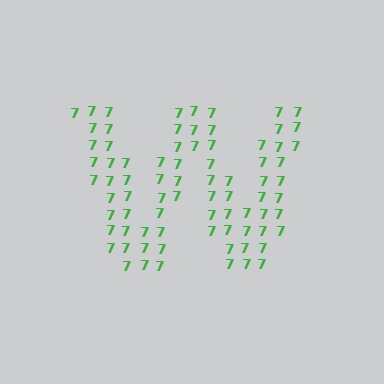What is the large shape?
The large shape is the letter W.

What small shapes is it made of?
It is made of small digit 7's.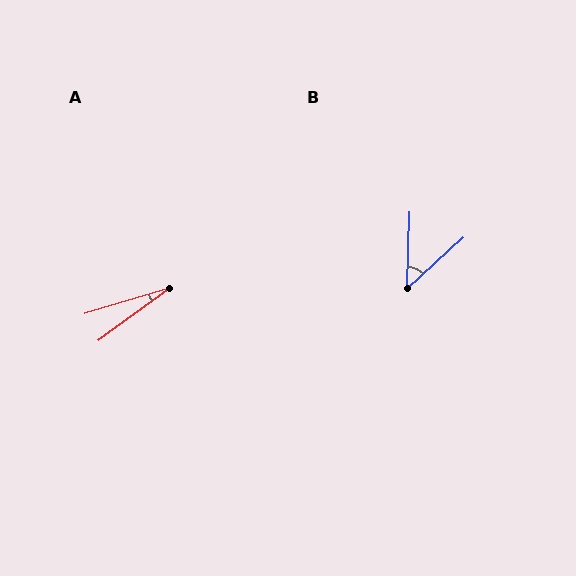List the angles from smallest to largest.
A (19°), B (46°).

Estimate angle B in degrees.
Approximately 46 degrees.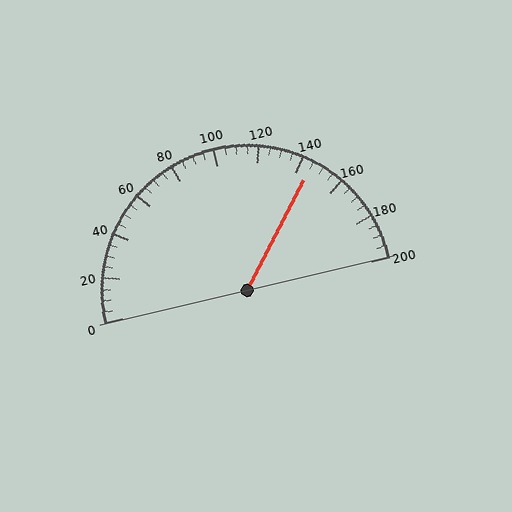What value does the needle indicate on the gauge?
The needle indicates approximately 145.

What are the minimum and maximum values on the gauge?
The gauge ranges from 0 to 200.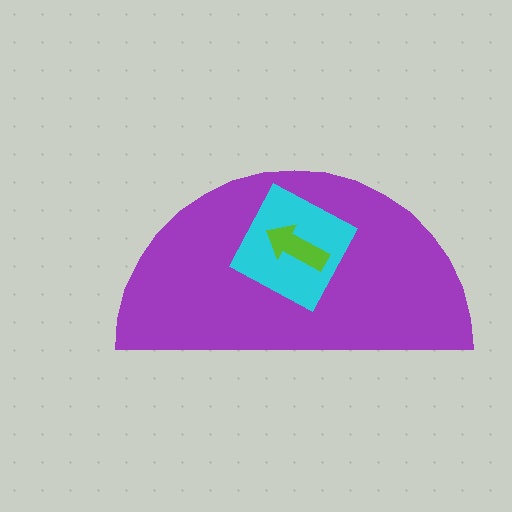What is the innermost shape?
The lime arrow.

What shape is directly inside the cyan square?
The lime arrow.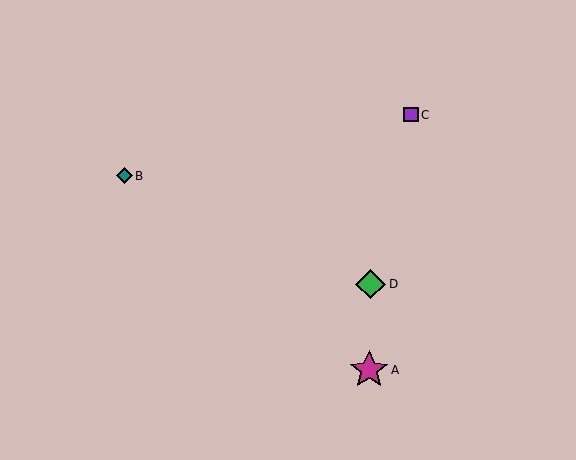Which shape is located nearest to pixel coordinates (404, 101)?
The purple square (labeled C) at (411, 115) is nearest to that location.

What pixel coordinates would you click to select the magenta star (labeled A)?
Click at (369, 370) to select the magenta star A.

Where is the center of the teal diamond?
The center of the teal diamond is at (125, 176).